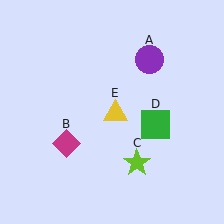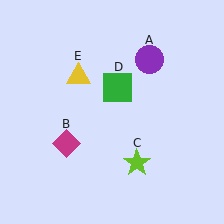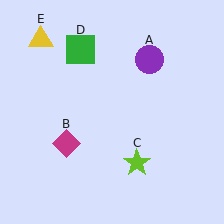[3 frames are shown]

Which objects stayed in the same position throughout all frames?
Purple circle (object A) and magenta diamond (object B) and lime star (object C) remained stationary.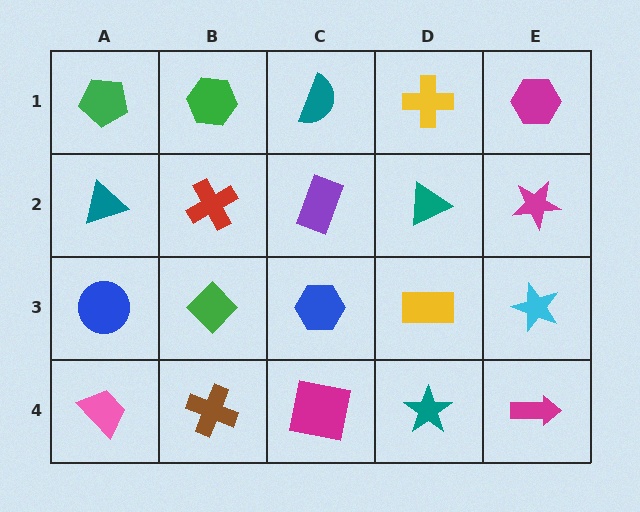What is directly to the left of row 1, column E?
A yellow cross.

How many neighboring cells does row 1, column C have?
3.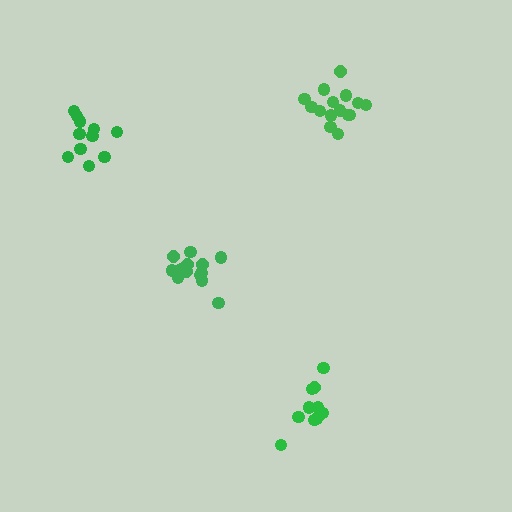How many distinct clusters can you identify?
There are 4 distinct clusters.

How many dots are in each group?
Group 1: 14 dots, Group 2: 11 dots, Group 3: 11 dots, Group 4: 15 dots (51 total).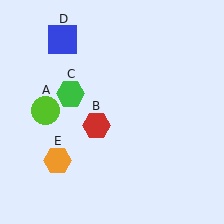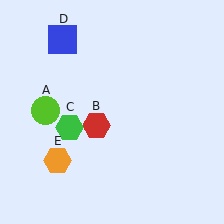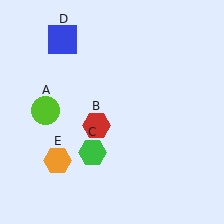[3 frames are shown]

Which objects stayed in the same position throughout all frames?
Lime circle (object A) and red hexagon (object B) and blue square (object D) and orange hexagon (object E) remained stationary.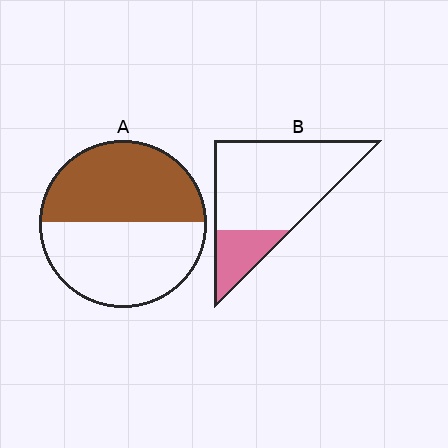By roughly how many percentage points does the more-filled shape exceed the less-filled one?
By roughly 25 percentage points (A over B).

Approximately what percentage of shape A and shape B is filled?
A is approximately 50% and B is approximately 20%.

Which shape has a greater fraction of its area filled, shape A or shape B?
Shape A.